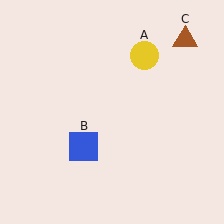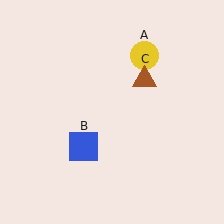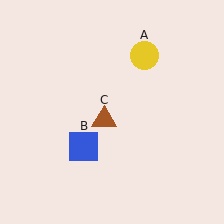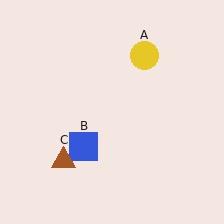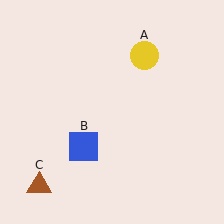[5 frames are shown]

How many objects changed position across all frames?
1 object changed position: brown triangle (object C).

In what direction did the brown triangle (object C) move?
The brown triangle (object C) moved down and to the left.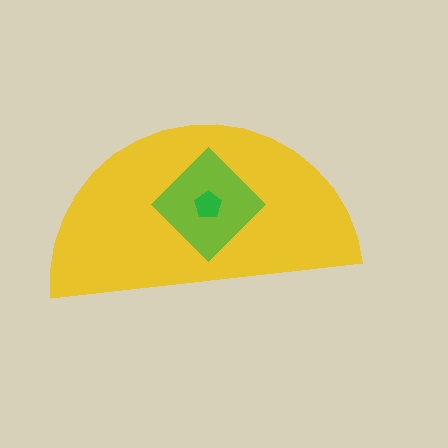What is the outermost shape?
The yellow semicircle.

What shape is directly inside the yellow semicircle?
The lime diamond.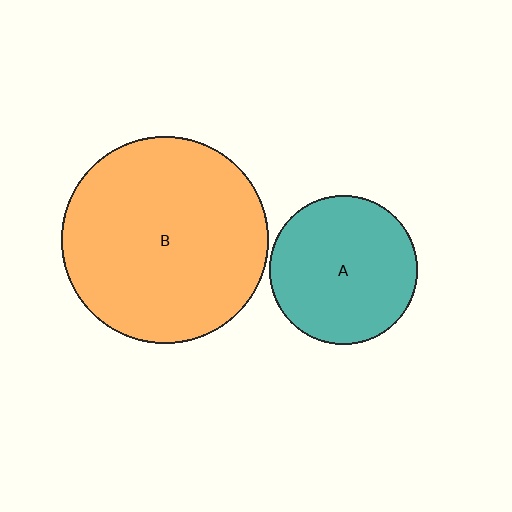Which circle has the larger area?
Circle B (orange).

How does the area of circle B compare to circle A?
Approximately 1.9 times.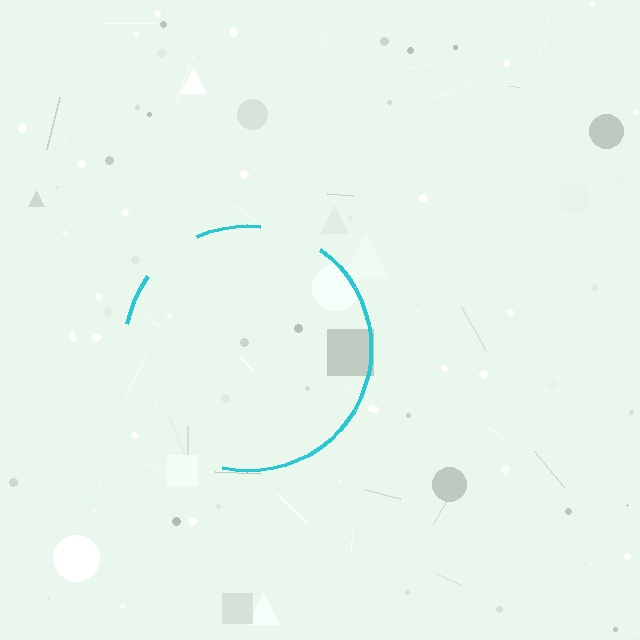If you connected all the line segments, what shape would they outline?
They would outline a circle.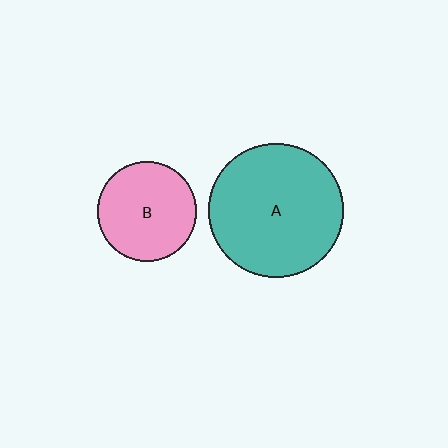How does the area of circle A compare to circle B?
Approximately 1.8 times.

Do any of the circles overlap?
No, none of the circles overlap.